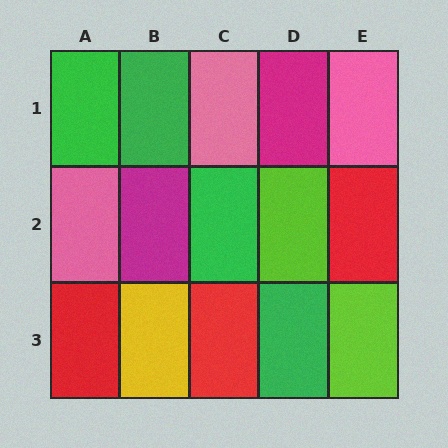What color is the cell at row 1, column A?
Green.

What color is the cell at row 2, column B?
Magenta.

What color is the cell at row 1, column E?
Pink.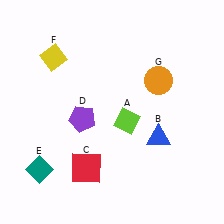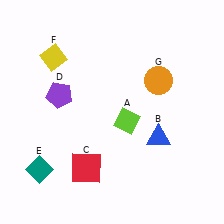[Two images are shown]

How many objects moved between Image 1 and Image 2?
1 object moved between the two images.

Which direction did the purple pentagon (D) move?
The purple pentagon (D) moved up.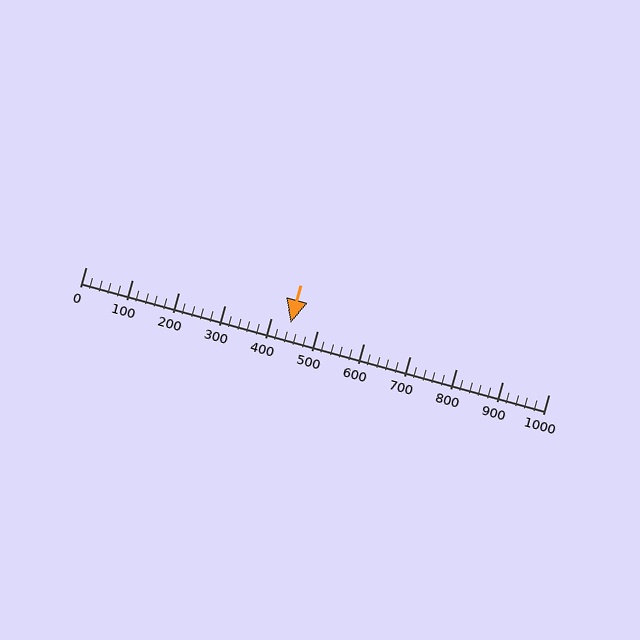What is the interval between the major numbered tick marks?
The major tick marks are spaced 100 units apart.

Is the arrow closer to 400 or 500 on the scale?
The arrow is closer to 400.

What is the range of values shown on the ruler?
The ruler shows values from 0 to 1000.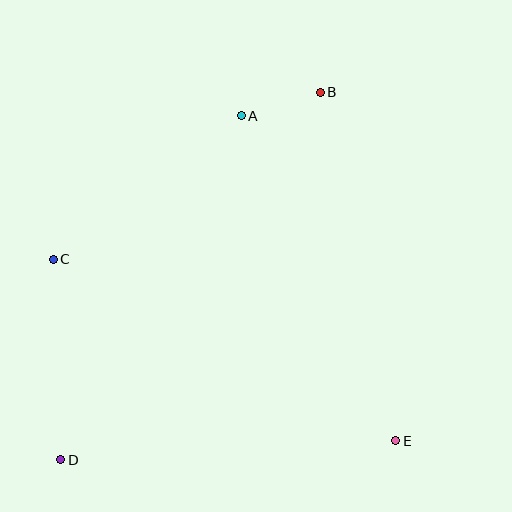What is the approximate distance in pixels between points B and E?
The distance between B and E is approximately 356 pixels.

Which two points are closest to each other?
Points A and B are closest to each other.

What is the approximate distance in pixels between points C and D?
The distance between C and D is approximately 201 pixels.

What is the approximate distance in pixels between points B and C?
The distance between B and C is approximately 315 pixels.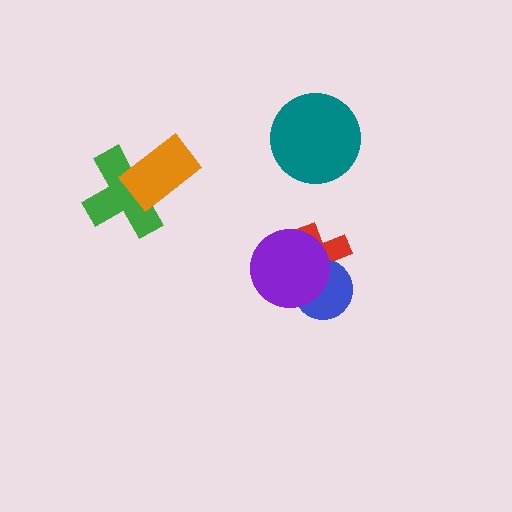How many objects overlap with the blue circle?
2 objects overlap with the blue circle.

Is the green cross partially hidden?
Yes, it is partially covered by another shape.